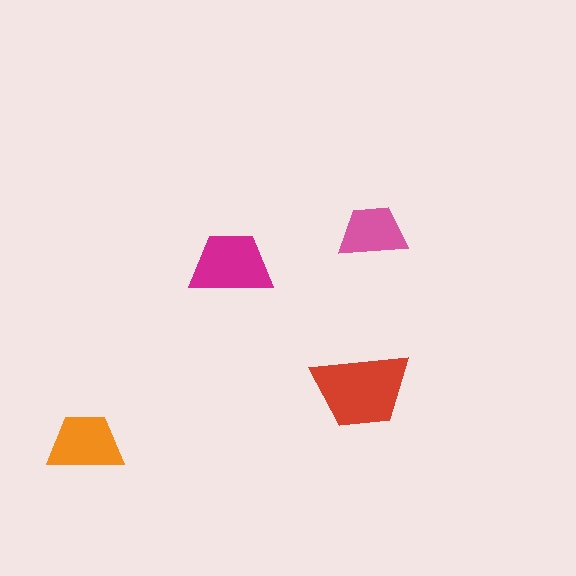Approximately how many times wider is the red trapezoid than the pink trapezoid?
About 1.5 times wider.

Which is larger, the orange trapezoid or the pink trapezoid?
The orange one.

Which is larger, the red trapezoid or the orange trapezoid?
The red one.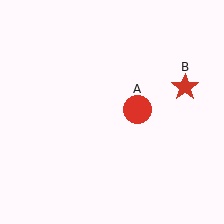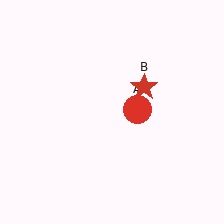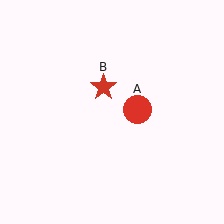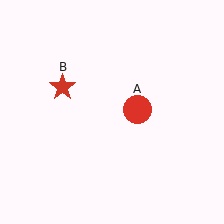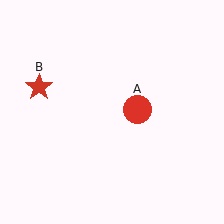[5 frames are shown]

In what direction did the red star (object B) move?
The red star (object B) moved left.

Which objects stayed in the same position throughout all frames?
Red circle (object A) remained stationary.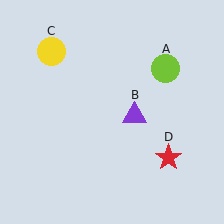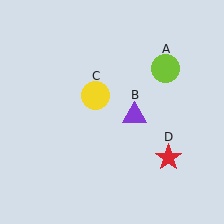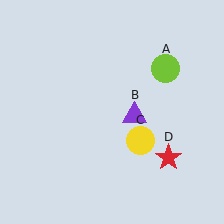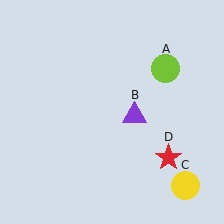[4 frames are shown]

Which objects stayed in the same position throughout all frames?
Lime circle (object A) and purple triangle (object B) and red star (object D) remained stationary.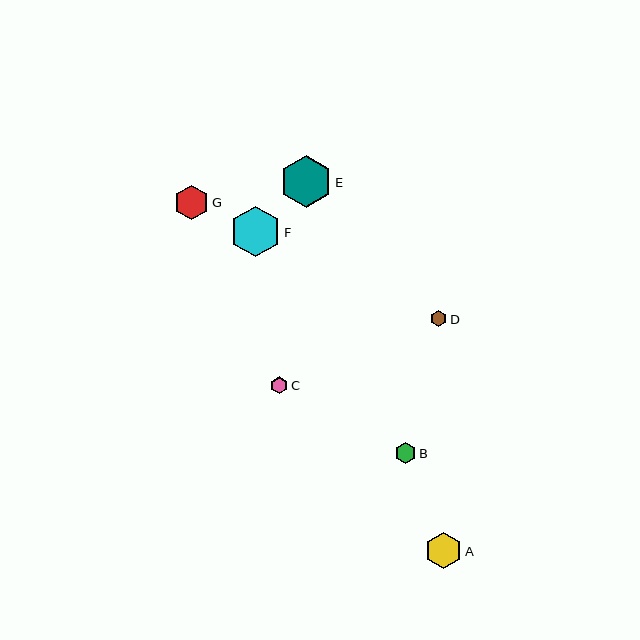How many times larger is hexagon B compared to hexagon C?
Hexagon B is approximately 1.2 times the size of hexagon C.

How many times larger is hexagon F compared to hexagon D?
Hexagon F is approximately 3.2 times the size of hexagon D.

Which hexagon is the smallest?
Hexagon D is the smallest with a size of approximately 16 pixels.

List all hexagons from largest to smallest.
From largest to smallest: E, F, A, G, B, C, D.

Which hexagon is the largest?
Hexagon E is the largest with a size of approximately 52 pixels.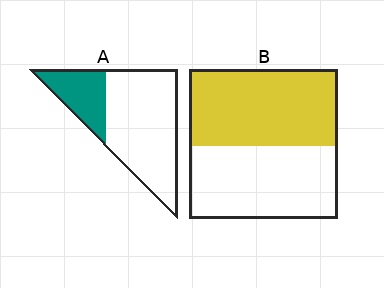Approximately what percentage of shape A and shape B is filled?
A is approximately 25% and B is approximately 50%.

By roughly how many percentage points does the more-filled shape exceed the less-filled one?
By roughly 25 percentage points (B over A).